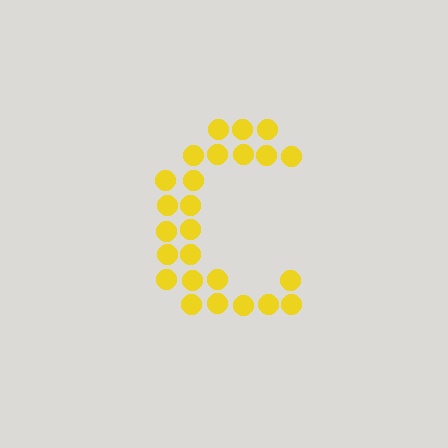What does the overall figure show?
The overall figure shows the letter C.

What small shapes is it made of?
It is made of small circles.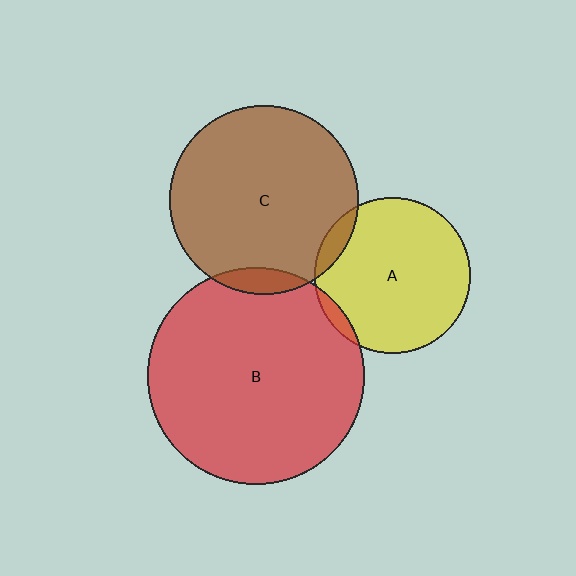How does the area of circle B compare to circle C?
Approximately 1.3 times.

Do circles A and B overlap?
Yes.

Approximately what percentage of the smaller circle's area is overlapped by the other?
Approximately 5%.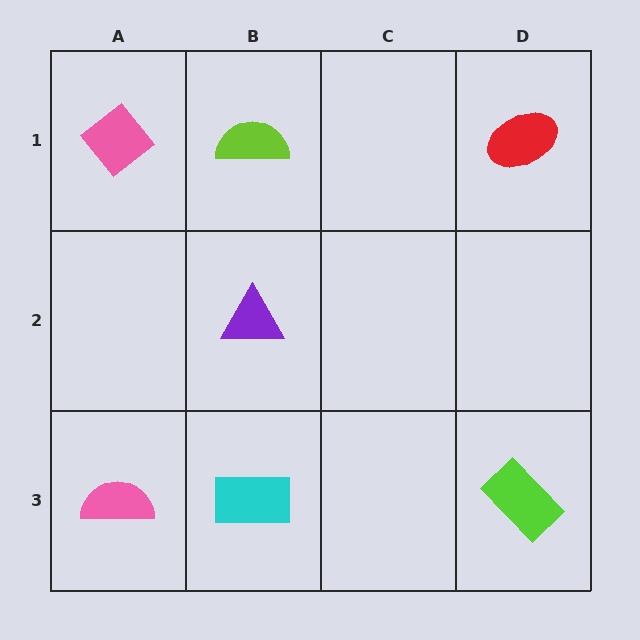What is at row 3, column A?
A pink semicircle.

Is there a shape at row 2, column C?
No, that cell is empty.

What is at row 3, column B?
A cyan rectangle.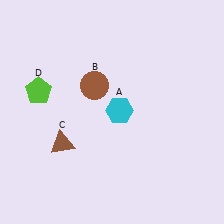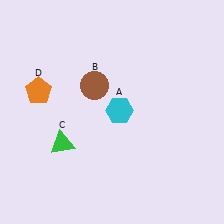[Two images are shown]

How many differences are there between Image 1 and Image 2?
There are 2 differences between the two images.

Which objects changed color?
C changed from brown to green. D changed from lime to orange.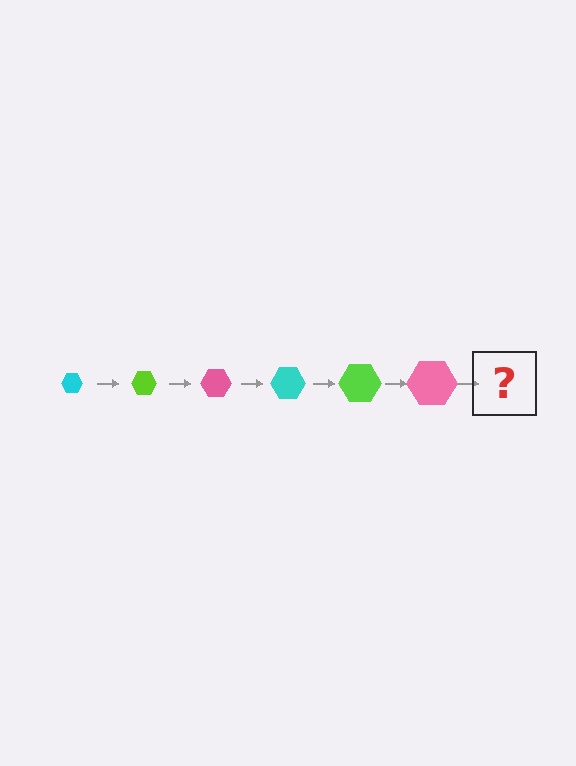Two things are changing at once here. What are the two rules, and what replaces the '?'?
The two rules are that the hexagon grows larger each step and the color cycles through cyan, lime, and pink. The '?' should be a cyan hexagon, larger than the previous one.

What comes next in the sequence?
The next element should be a cyan hexagon, larger than the previous one.